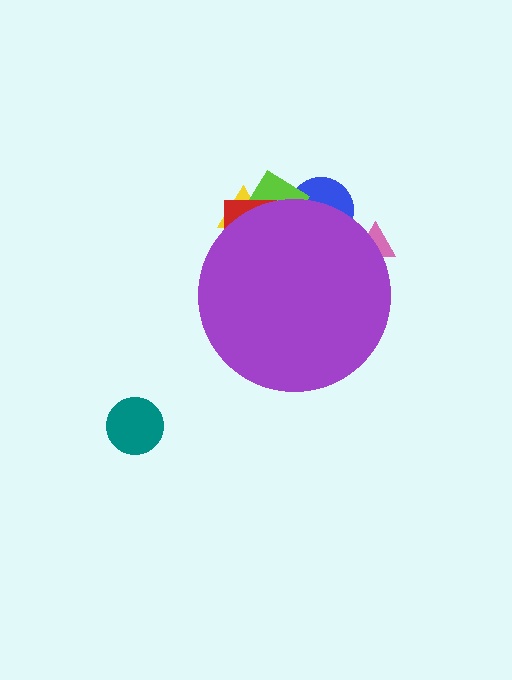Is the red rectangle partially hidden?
Yes, the red rectangle is partially hidden behind the purple circle.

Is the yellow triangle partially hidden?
Yes, the yellow triangle is partially hidden behind the purple circle.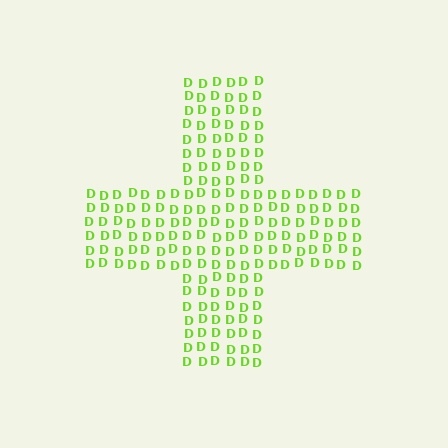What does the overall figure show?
The overall figure shows a cross.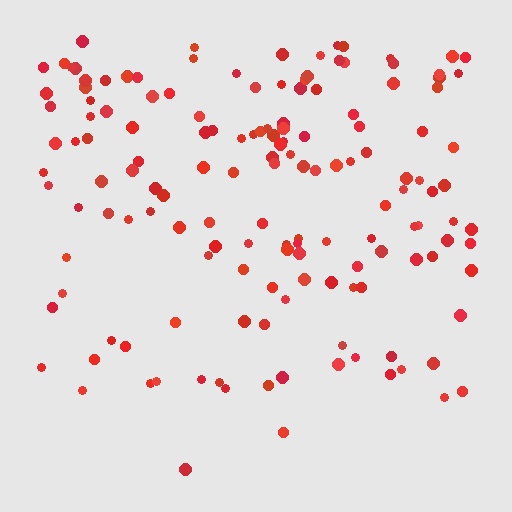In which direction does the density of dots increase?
From bottom to top, with the top side densest.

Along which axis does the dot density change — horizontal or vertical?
Vertical.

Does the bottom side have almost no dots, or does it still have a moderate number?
Still a moderate number, just noticeably fewer than the top.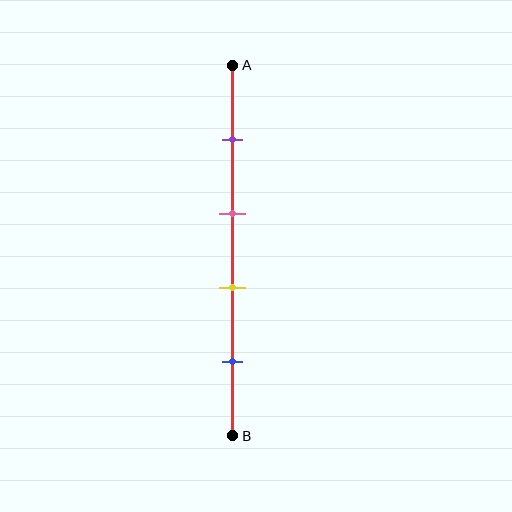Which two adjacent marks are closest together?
The pink and yellow marks are the closest adjacent pair.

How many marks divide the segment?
There are 4 marks dividing the segment.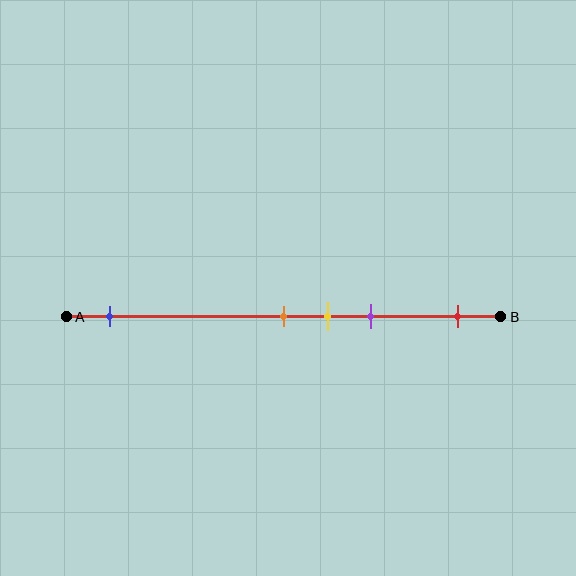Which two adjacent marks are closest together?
The orange and yellow marks are the closest adjacent pair.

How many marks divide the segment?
There are 5 marks dividing the segment.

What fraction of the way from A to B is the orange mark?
The orange mark is approximately 50% (0.5) of the way from A to B.